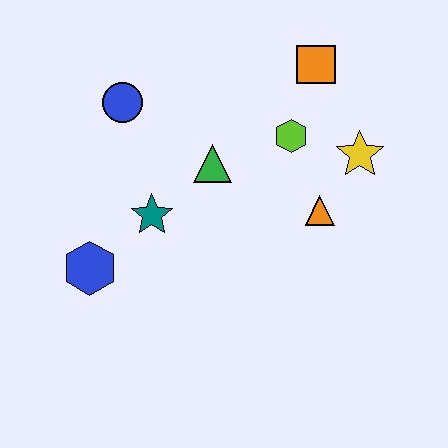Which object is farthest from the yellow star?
The blue hexagon is farthest from the yellow star.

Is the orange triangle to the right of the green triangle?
Yes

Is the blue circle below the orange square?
Yes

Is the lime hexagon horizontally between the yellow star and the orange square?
No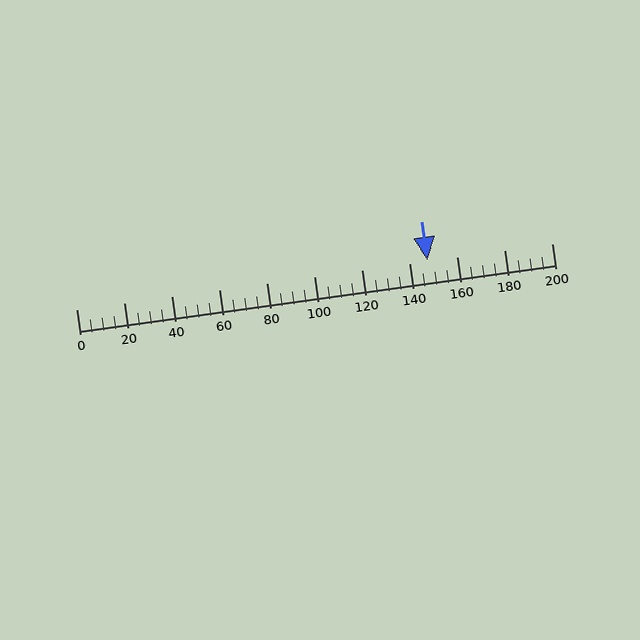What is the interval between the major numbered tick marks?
The major tick marks are spaced 20 units apart.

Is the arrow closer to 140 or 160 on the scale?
The arrow is closer to 140.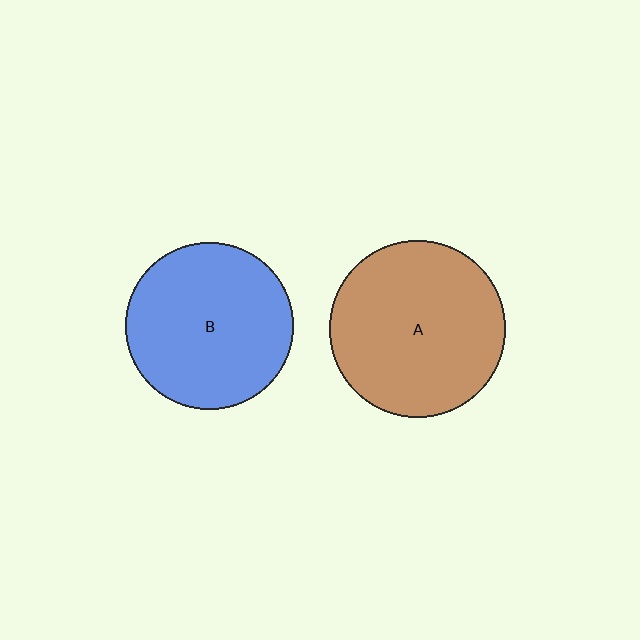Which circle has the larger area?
Circle A (brown).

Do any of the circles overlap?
No, none of the circles overlap.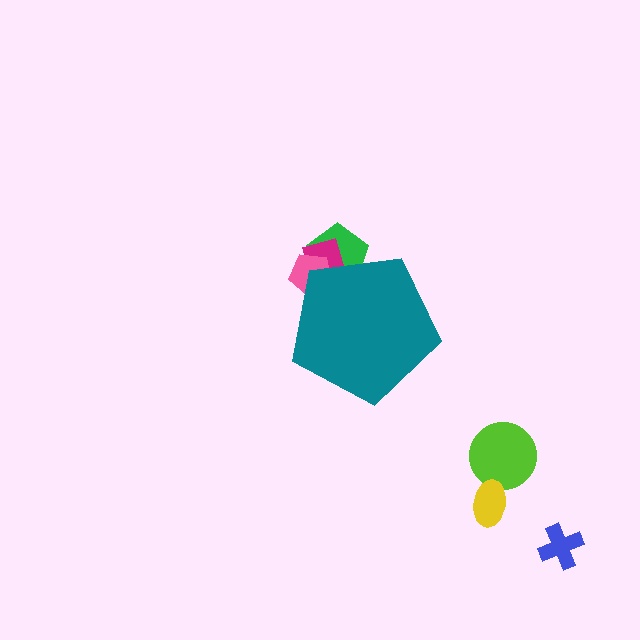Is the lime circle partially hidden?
No, the lime circle is fully visible.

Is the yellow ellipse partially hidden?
No, the yellow ellipse is fully visible.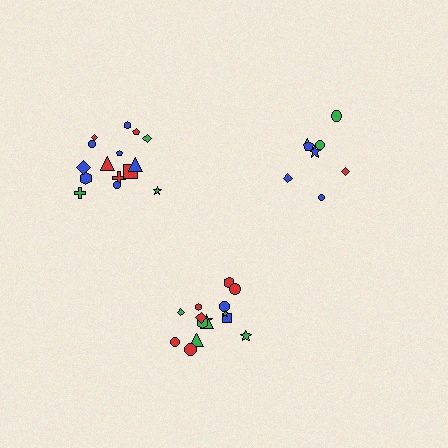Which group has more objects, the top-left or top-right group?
The top-left group.